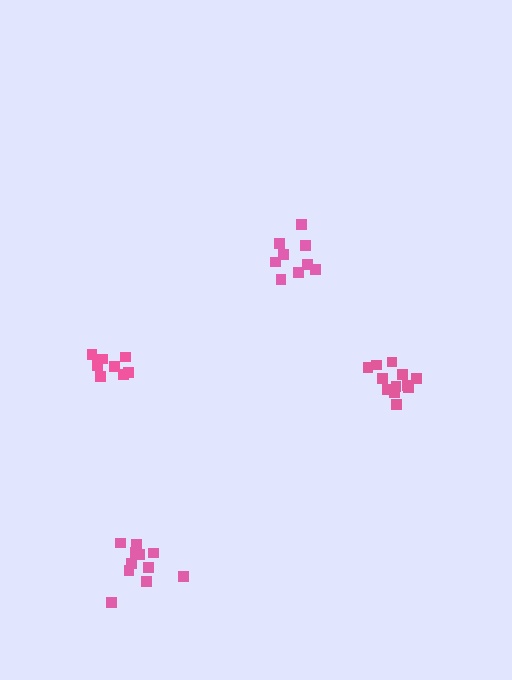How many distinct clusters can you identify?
There are 4 distinct clusters.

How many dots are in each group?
Group 1: 12 dots, Group 2: 12 dots, Group 3: 8 dots, Group 4: 9 dots (41 total).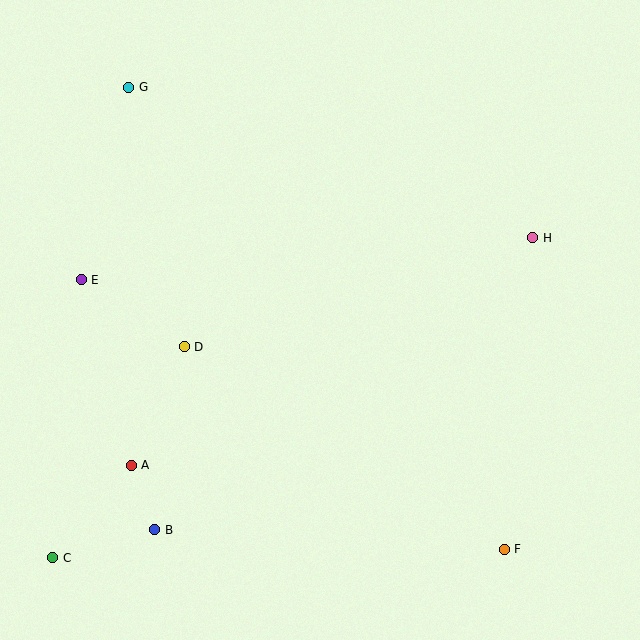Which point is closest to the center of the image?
Point D at (184, 347) is closest to the center.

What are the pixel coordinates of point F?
Point F is at (504, 549).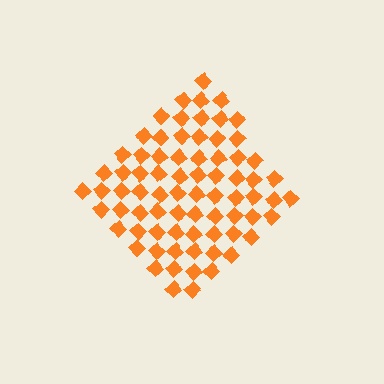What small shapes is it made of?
It is made of small diamonds.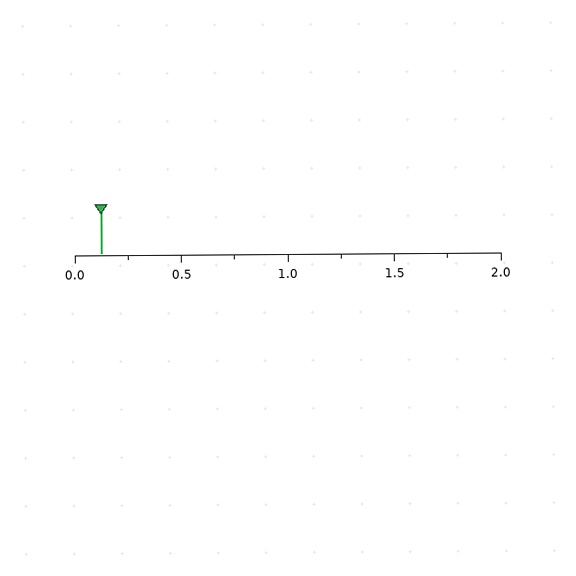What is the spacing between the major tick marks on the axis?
The major ticks are spaced 0.5 apart.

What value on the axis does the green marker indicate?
The marker indicates approximately 0.12.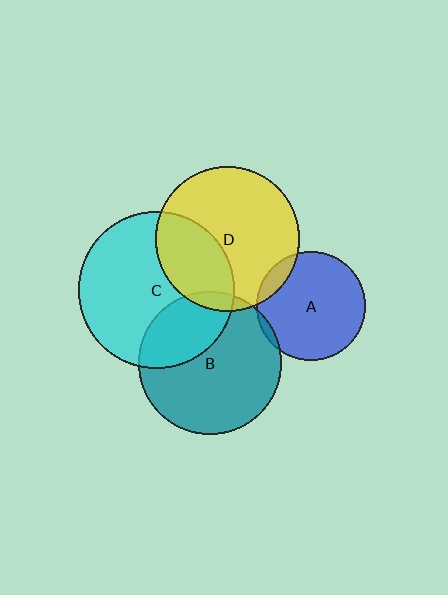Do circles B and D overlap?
Yes.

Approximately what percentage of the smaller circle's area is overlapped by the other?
Approximately 5%.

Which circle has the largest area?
Circle C (cyan).